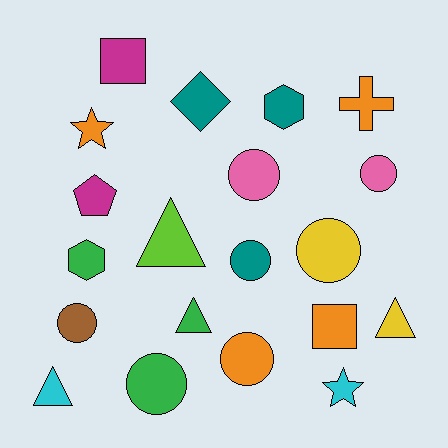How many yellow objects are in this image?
There are 2 yellow objects.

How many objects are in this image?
There are 20 objects.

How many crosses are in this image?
There is 1 cross.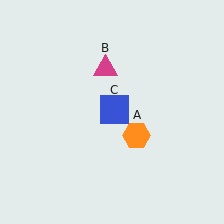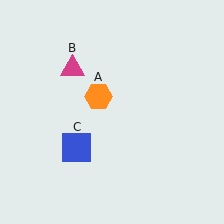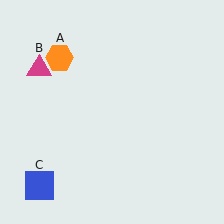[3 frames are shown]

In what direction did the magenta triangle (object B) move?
The magenta triangle (object B) moved left.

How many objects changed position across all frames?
3 objects changed position: orange hexagon (object A), magenta triangle (object B), blue square (object C).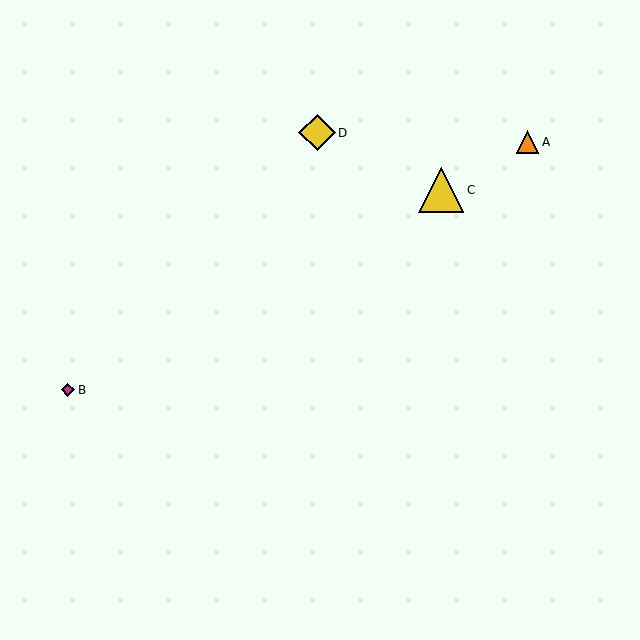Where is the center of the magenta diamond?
The center of the magenta diamond is at (68, 390).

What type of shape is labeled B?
Shape B is a magenta diamond.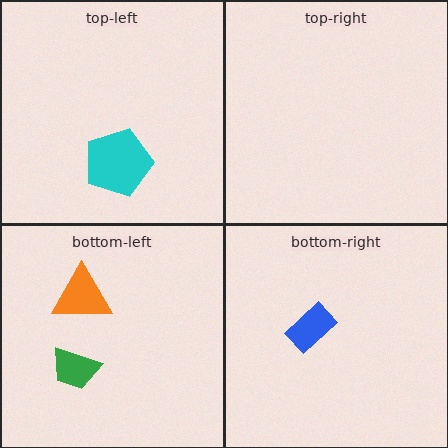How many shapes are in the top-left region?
1.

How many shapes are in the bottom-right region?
1.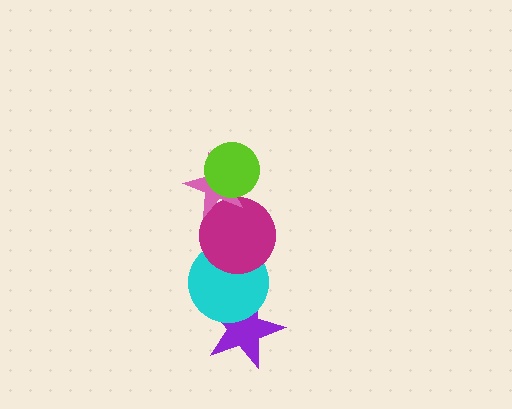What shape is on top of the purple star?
The cyan circle is on top of the purple star.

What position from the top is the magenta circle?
The magenta circle is 3rd from the top.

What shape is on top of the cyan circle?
The magenta circle is on top of the cyan circle.